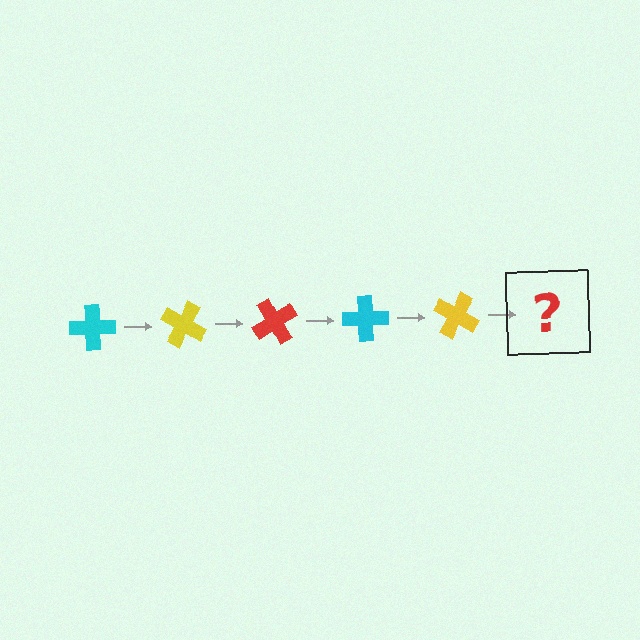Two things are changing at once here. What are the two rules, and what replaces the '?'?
The two rules are that it rotates 30 degrees each step and the color cycles through cyan, yellow, and red. The '?' should be a red cross, rotated 150 degrees from the start.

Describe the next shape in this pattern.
It should be a red cross, rotated 150 degrees from the start.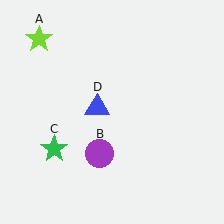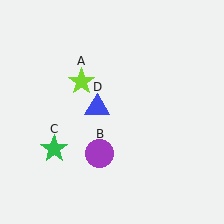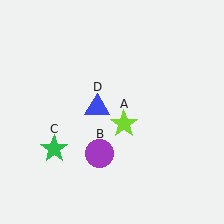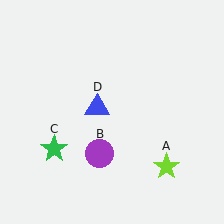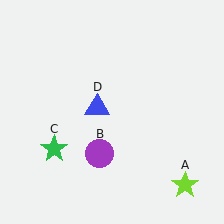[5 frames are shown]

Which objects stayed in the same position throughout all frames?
Purple circle (object B) and green star (object C) and blue triangle (object D) remained stationary.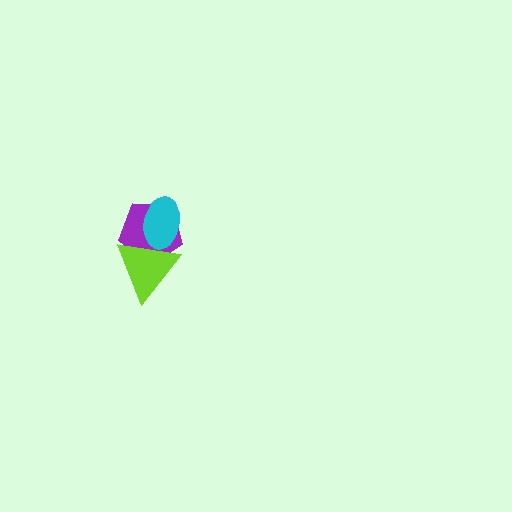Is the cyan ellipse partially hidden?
Yes, it is partially covered by another shape.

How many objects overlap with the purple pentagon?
2 objects overlap with the purple pentagon.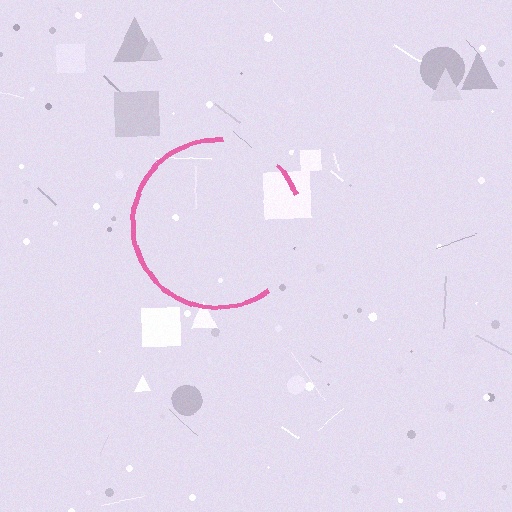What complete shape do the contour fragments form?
The contour fragments form a circle.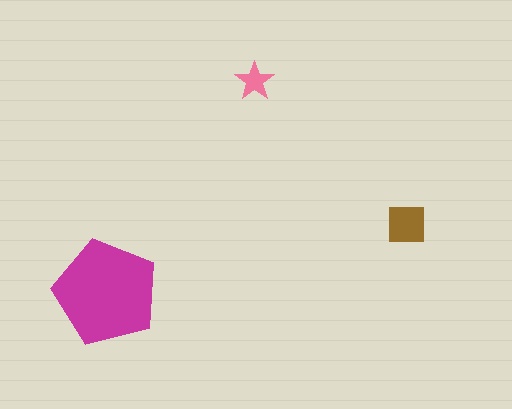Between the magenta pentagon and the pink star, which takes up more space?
The magenta pentagon.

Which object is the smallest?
The pink star.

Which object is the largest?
The magenta pentagon.